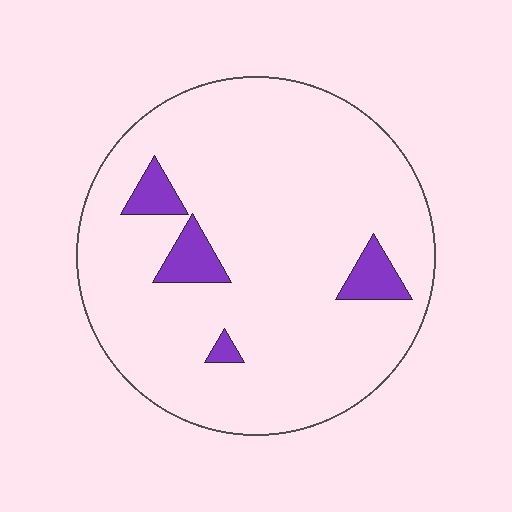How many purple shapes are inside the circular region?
4.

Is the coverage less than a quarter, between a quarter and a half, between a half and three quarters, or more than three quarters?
Less than a quarter.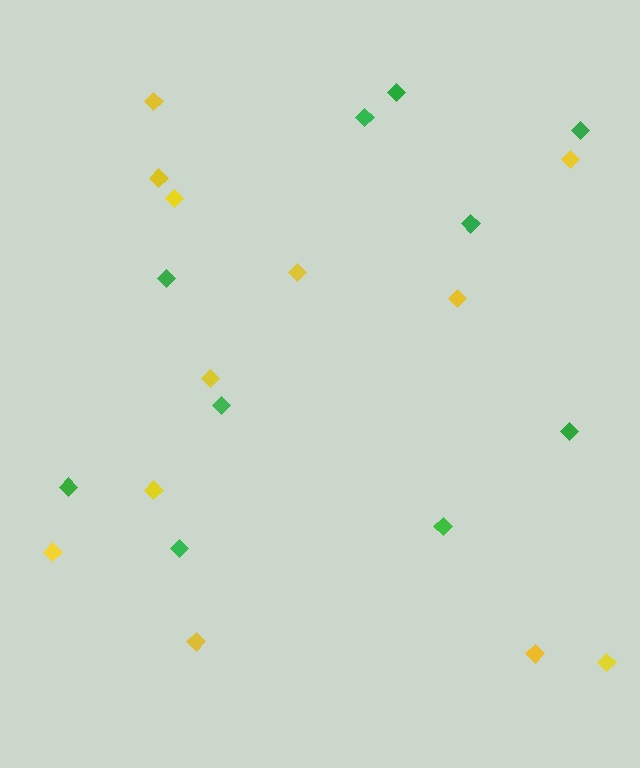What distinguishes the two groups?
There are 2 groups: one group of yellow diamonds (12) and one group of green diamonds (10).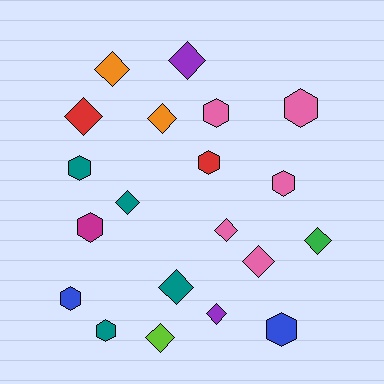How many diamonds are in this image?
There are 11 diamonds.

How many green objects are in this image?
There is 1 green object.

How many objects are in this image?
There are 20 objects.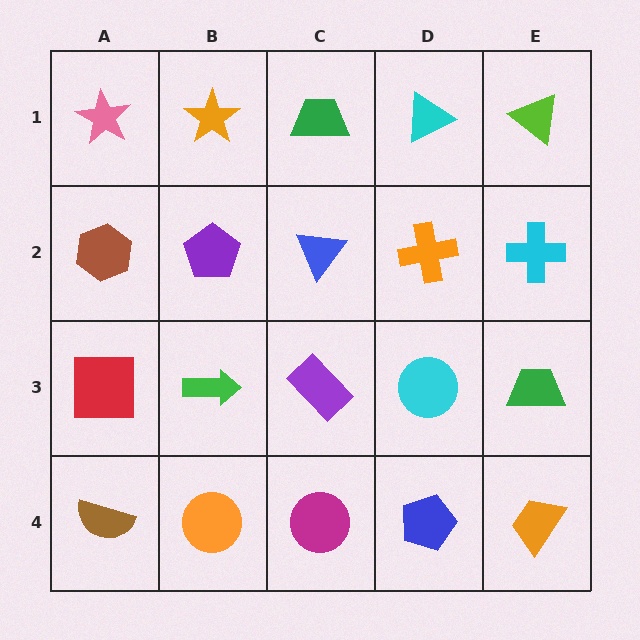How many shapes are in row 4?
5 shapes.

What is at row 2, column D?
An orange cross.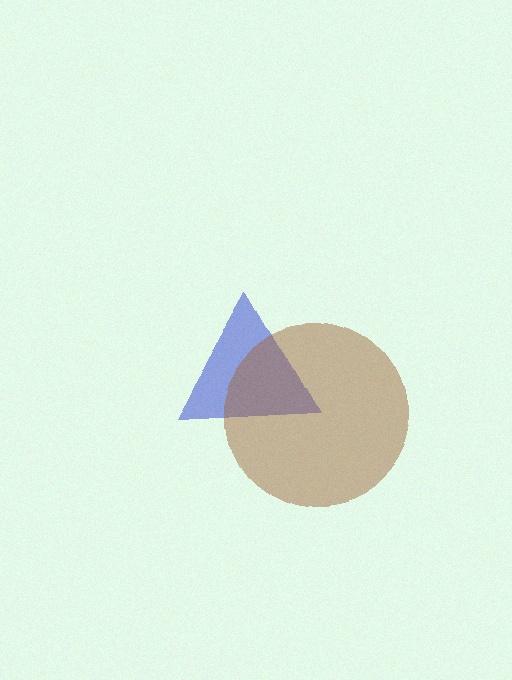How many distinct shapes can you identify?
There are 2 distinct shapes: a blue triangle, a brown circle.